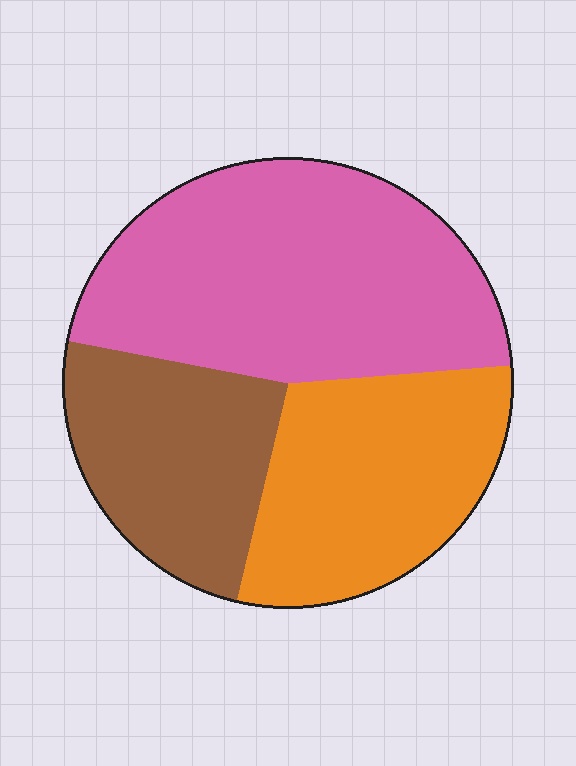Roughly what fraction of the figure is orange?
Orange covers 30% of the figure.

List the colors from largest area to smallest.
From largest to smallest: pink, orange, brown.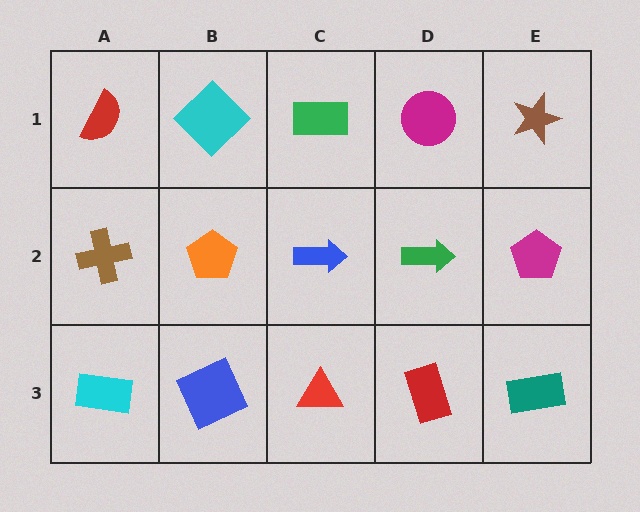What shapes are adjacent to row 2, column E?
A brown star (row 1, column E), a teal rectangle (row 3, column E), a green arrow (row 2, column D).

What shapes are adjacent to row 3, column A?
A brown cross (row 2, column A), a blue square (row 3, column B).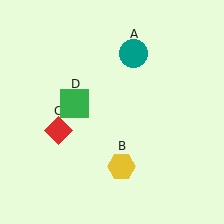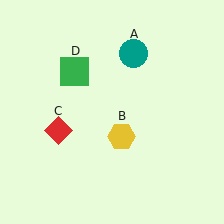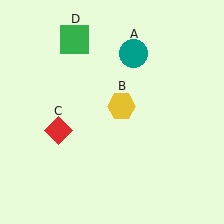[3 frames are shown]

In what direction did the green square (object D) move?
The green square (object D) moved up.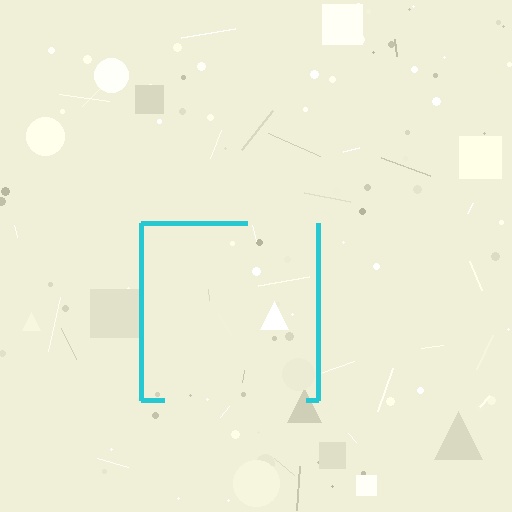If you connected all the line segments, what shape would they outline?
They would outline a square.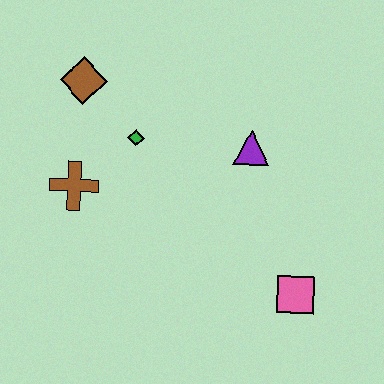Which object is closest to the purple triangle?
The green diamond is closest to the purple triangle.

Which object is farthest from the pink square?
The brown diamond is farthest from the pink square.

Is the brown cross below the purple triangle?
Yes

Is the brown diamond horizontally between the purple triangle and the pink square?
No